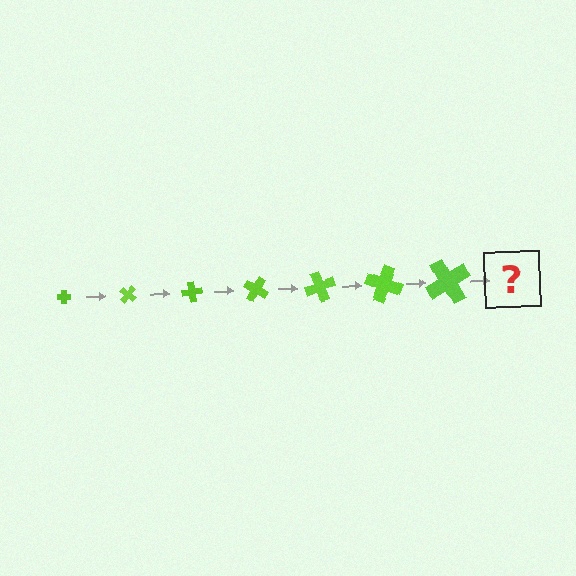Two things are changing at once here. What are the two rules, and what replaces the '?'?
The two rules are that the cross grows larger each step and it rotates 40 degrees each step. The '?' should be a cross, larger than the previous one and rotated 280 degrees from the start.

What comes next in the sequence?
The next element should be a cross, larger than the previous one and rotated 280 degrees from the start.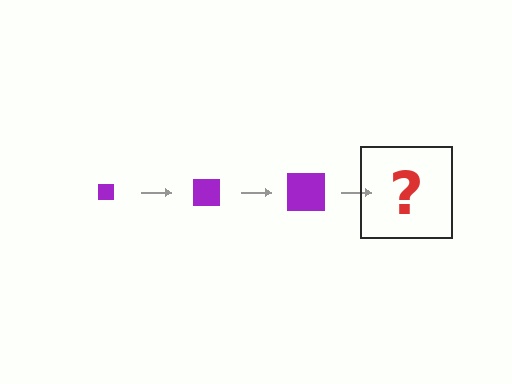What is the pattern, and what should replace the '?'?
The pattern is that the square gets progressively larger each step. The '?' should be a purple square, larger than the previous one.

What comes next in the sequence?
The next element should be a purple square, larger than the previous one.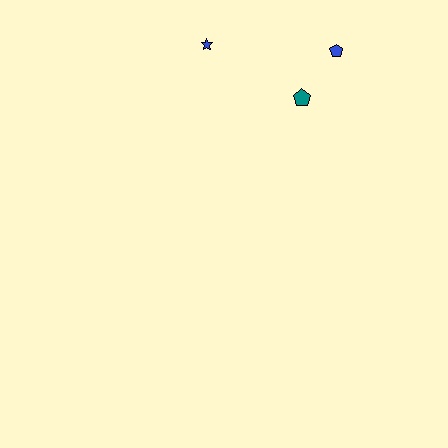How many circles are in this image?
There are no circles.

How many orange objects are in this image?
There are no orange objects.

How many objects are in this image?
There are 3 objects.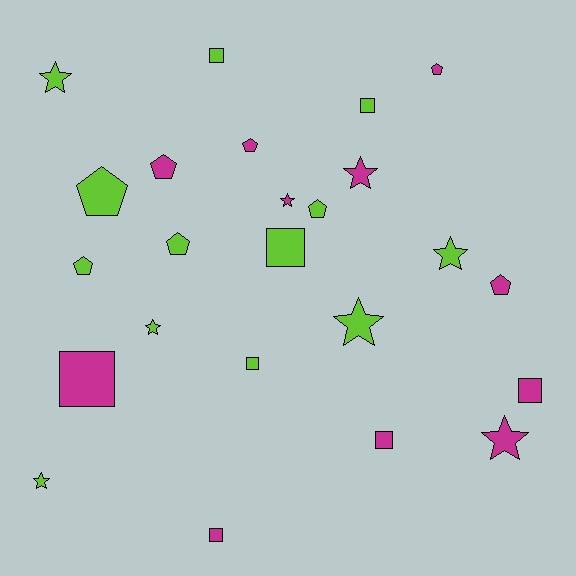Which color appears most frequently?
Lime, with 13 objects.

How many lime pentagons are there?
There are 4 lime pentagons.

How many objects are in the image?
There are 24 objects.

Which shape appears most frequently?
Square, with 8 objects.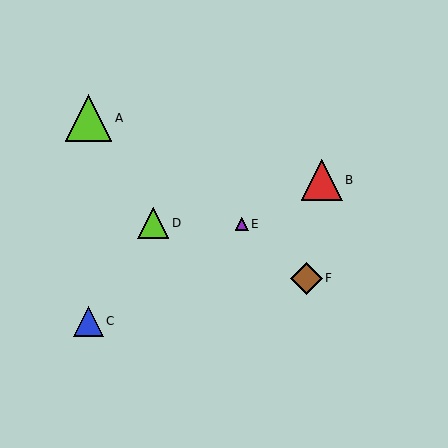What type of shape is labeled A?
Shape A is a lime triangle.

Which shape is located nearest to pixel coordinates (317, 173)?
The red triangle (labeled B) at (322, 180) is nearest to that location.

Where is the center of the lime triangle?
The center of the lime triangle is at (88, 118).